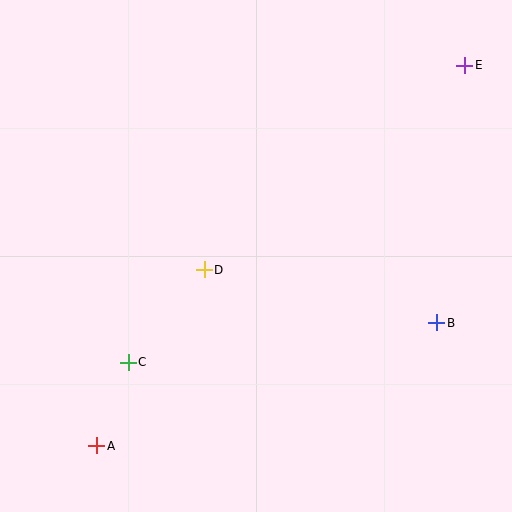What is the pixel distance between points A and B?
The distance between A and B is 362 pixels.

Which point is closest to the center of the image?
Point D at (204, 270) is closest to the center.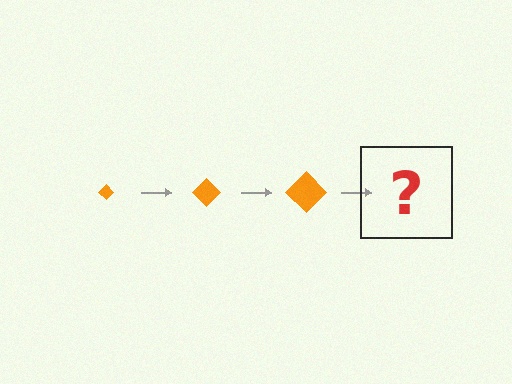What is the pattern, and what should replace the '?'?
The pattern is that the diamond gets progressively larger each step. The '?' should be an orange diamond, larger than the previous one.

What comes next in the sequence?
The next element should be an orange diamond, larger than the previous one.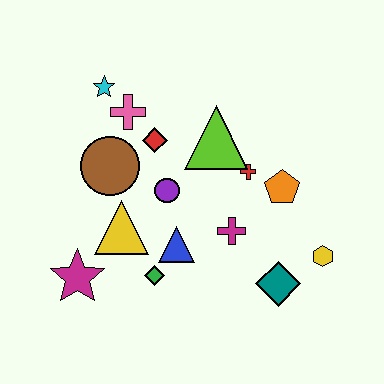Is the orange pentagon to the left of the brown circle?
No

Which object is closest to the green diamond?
The blue triangle is closest to the green diamond.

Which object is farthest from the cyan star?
The yellow hexagon is farthest from the cyan star.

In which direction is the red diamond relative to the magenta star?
The red diamond is above the magenta star.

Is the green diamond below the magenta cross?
Yes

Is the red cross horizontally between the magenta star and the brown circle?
No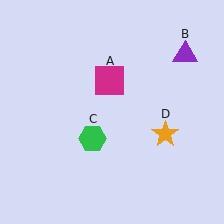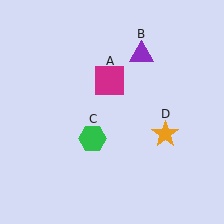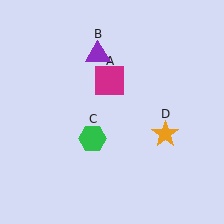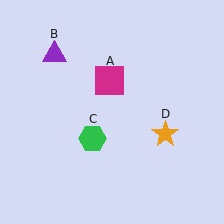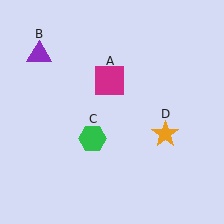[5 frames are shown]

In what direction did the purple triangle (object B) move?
The purple triangle (object B) moved left.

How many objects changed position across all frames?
1 object changed position: purple triangle (object B).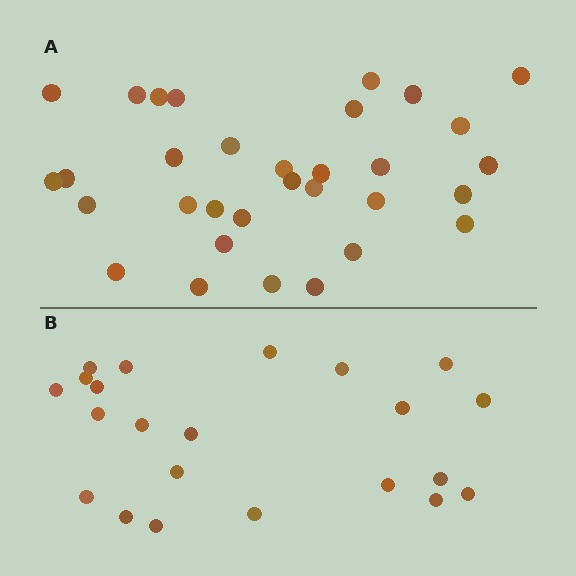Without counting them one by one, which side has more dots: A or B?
Region A (the top region) has more dots.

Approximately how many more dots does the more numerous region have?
Region A has roughly 10 or so more dots than region B.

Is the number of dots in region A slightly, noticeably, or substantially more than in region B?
Region A has substantially more. The ratio is roughly 1.5 to 1.